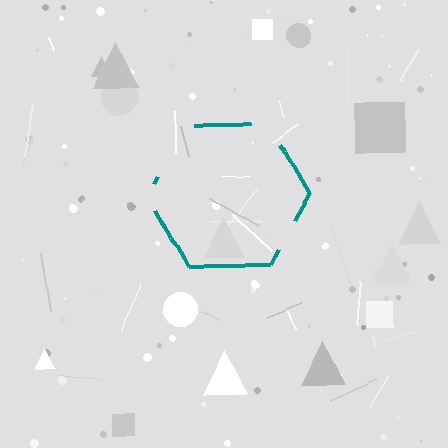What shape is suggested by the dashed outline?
The dashed outline suggests a hexagon.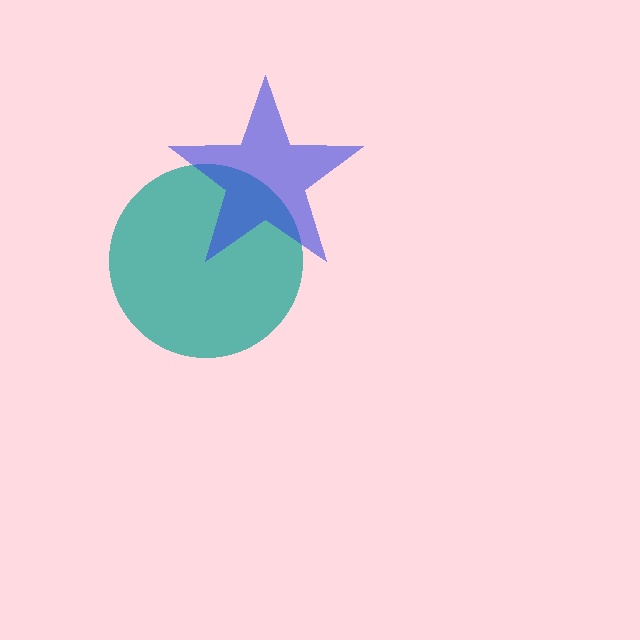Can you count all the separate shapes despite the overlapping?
Yes, there are 2 separate shapes.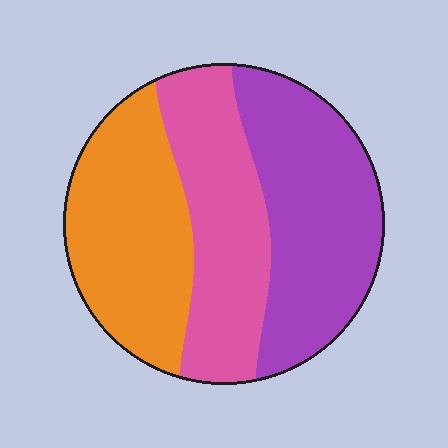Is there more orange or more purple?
Purple.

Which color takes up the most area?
Purple, at roughly 35%.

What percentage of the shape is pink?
Pink takes up about one third (1/3) of the shape.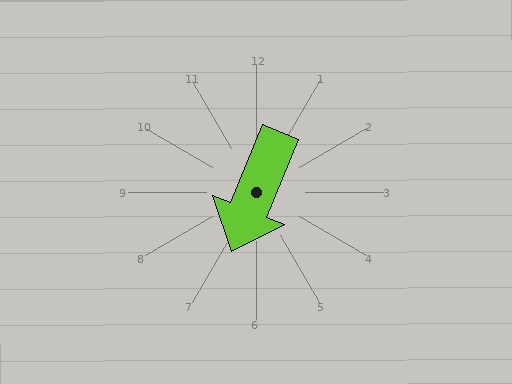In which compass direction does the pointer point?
South.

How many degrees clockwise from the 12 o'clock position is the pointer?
Approximately 202 degrees.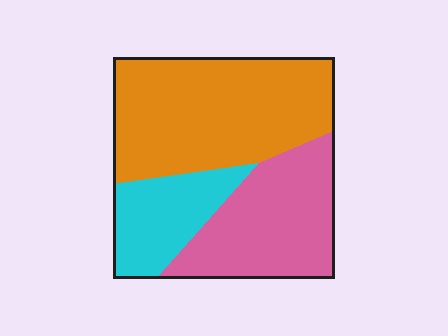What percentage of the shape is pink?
Pink covers roughly 35% of the shape.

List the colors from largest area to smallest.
From largest to smallest: orange, pink, cyan.